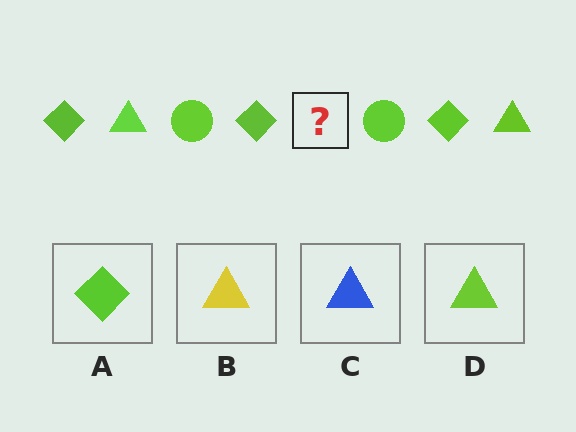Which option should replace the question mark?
Option D.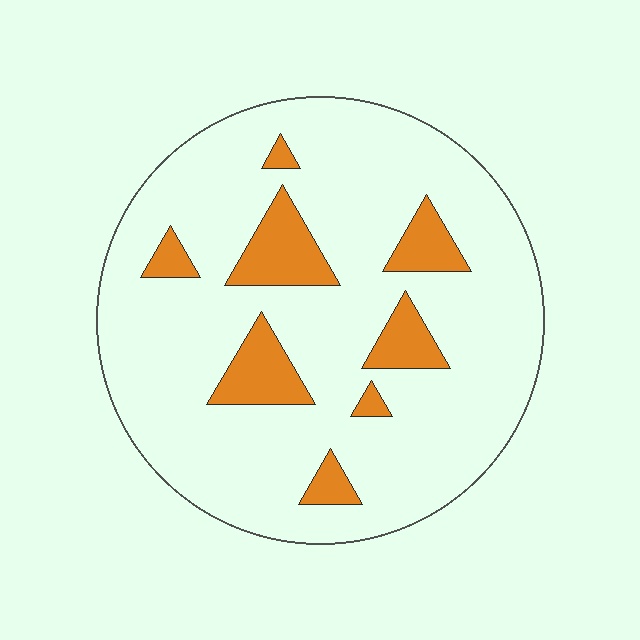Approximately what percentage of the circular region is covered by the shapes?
Approximately 15%.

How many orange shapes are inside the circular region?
8.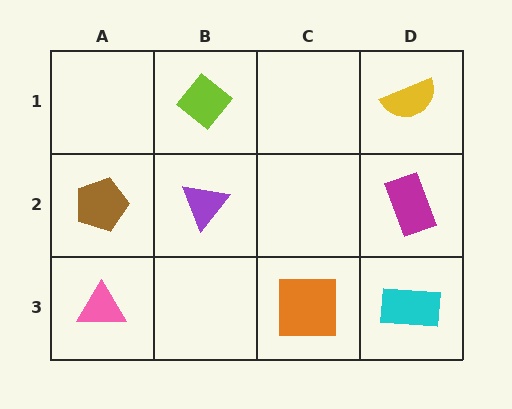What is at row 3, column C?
An orange square.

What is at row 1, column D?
A yellow semicircle.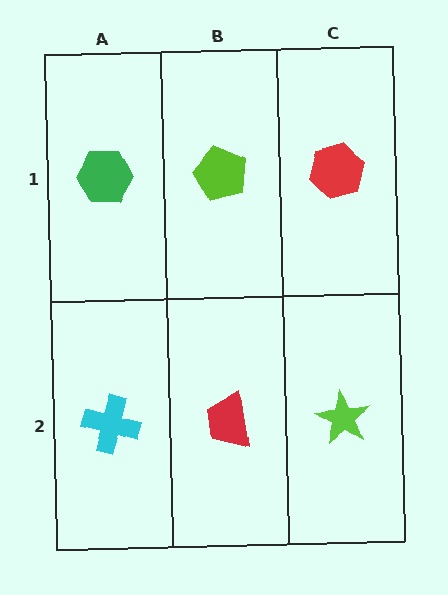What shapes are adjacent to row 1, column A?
A cyan cross (row 2, column A), a lime pentagon (row 1, column B).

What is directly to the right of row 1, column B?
A red hexagon.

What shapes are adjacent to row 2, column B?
A lime pentagon (row 1, column B), a cyan cross (row 2, column A), a lime star (row 2, column C).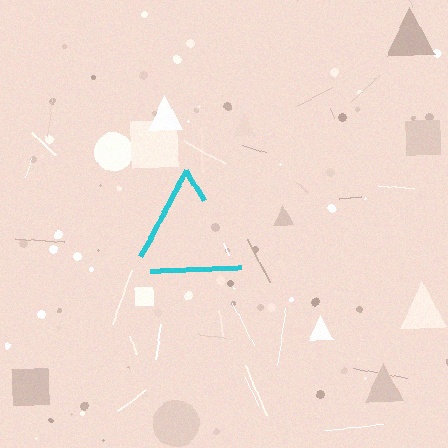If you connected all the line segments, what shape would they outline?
They would outline a triangle.